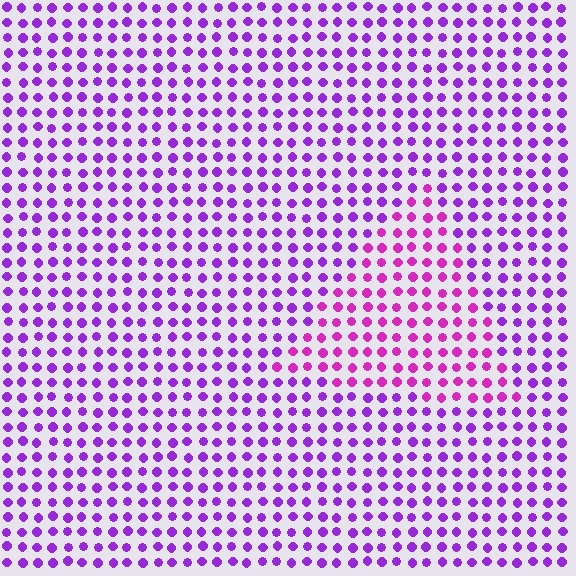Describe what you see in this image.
The image is filled with small purple elements in a uniform arrangement. A triangle-shaped region is visible where the elements are tinted to a slightly different hue, forming a subtle color boundary.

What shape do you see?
I see a triangle.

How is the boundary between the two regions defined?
The boundary is defined purely by a slight shift in hue (about 31 degrees). Spacing, size, and orientation are identical on both sides.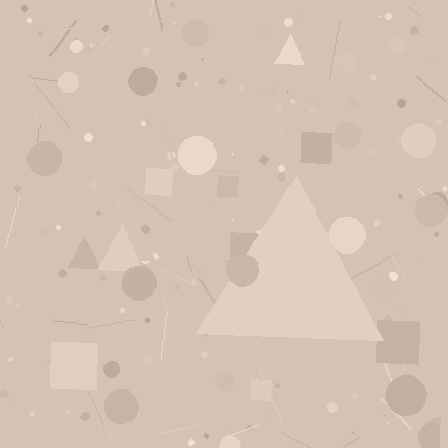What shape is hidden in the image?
A triangle is hidden in the image.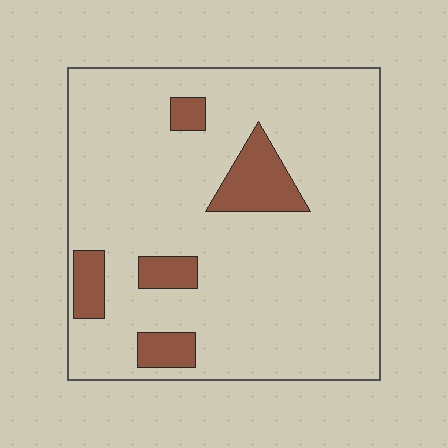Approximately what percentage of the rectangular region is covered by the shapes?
Approximately 15%.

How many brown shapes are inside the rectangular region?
5.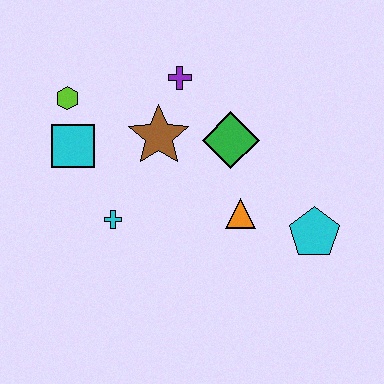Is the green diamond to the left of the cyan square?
No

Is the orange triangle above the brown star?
No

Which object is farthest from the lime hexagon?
The cyan pentagon is farthest from the lime hexagon.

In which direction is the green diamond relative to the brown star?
The green diamond is to the right of the brown star.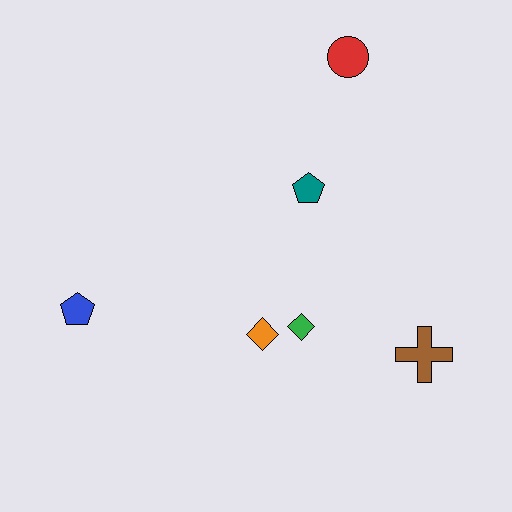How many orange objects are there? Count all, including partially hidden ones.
There is 1 orange object.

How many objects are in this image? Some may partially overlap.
There are 6 objects.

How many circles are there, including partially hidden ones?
There is 1 circle.